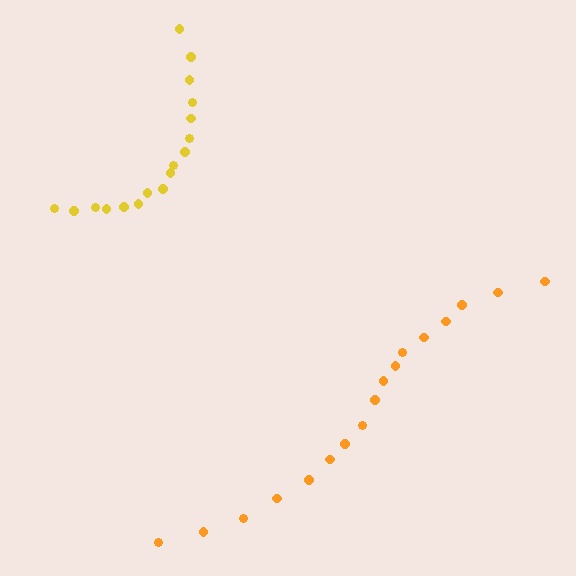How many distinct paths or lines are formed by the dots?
There are 2 distinct paths.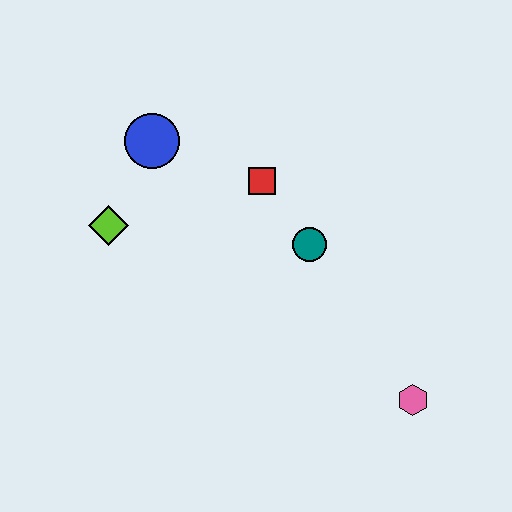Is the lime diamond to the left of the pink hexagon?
Yes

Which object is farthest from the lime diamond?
The pink hexagon is farthest from the lime diamond.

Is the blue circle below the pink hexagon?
No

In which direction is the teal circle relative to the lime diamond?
The teal circle is to the right of the lime diamond.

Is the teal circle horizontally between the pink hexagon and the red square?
Yes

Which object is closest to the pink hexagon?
The teal circle is closest to the pink hexagon.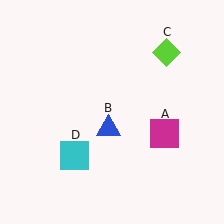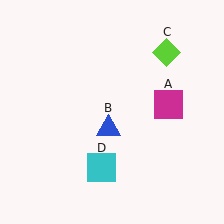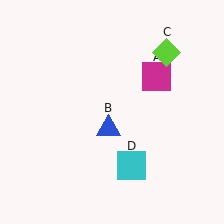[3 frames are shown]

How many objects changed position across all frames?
2 objects changed position: magenta square (object A), cyan square (object D).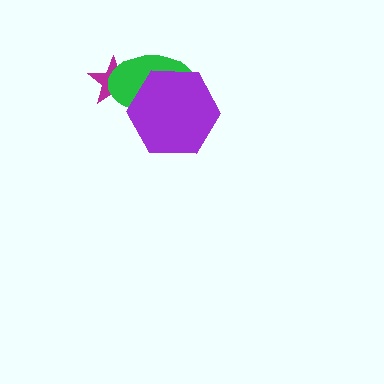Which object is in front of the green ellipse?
The purple hexagon is in front of the green ellipse.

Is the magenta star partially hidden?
Yes, it is partially covered by another shape.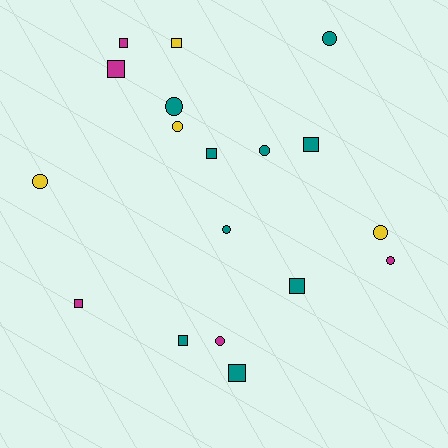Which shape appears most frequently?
Circle, with 9 objects.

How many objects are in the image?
There are 18 objects.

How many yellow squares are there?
There is 1 yellow square.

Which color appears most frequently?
Teal, with 9 objects.